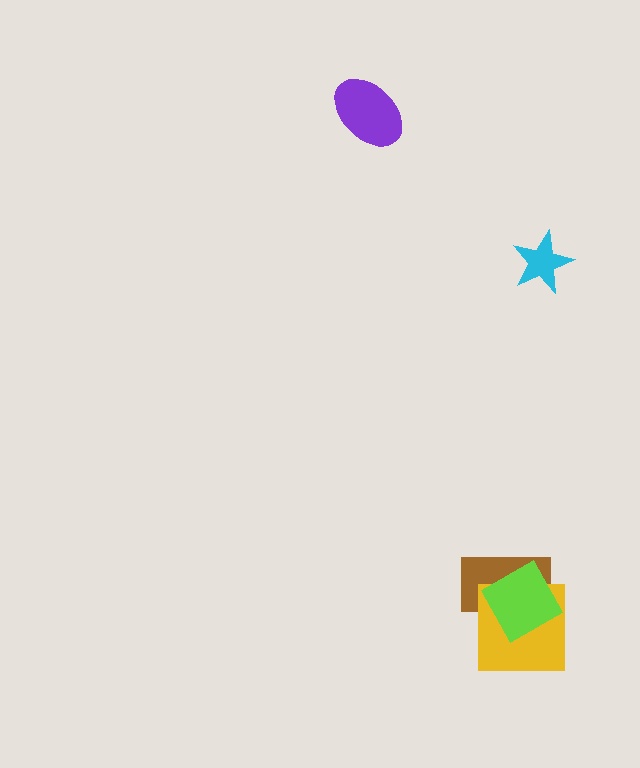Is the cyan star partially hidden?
No, no other shape covers it.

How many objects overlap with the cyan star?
0 objects overlap with the cyan star.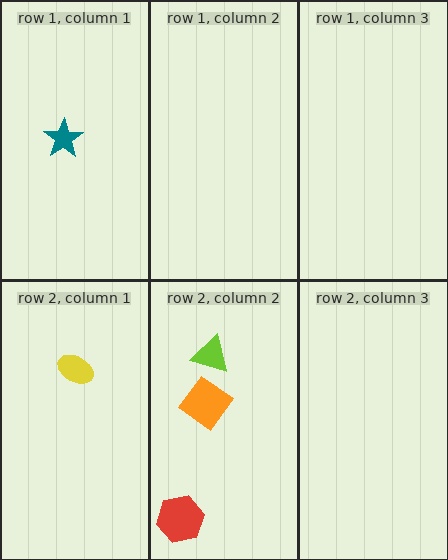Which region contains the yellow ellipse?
The row 2, column 1 region.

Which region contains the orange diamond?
The row 2, column 2 region.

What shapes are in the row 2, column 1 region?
The yellow ellipse.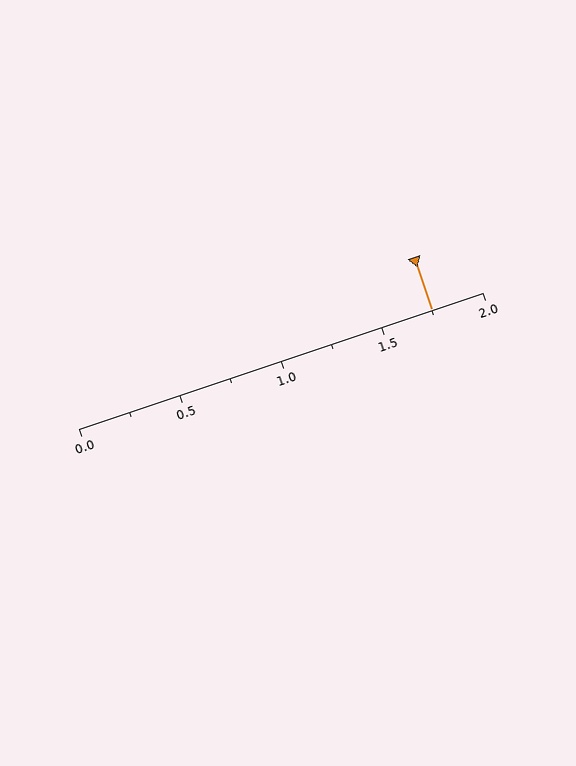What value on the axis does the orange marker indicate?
The marker indicates approximately 1.75.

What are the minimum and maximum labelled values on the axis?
The axis runs from 0.0 to 2.0.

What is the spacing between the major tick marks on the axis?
The major ticks are spaced 0.5 apart.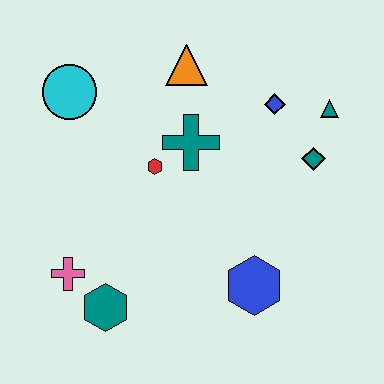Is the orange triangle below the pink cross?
No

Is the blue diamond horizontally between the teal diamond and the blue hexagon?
Yes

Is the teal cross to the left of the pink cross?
No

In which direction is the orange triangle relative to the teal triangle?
The orange triangle is to the left of the teal triangle.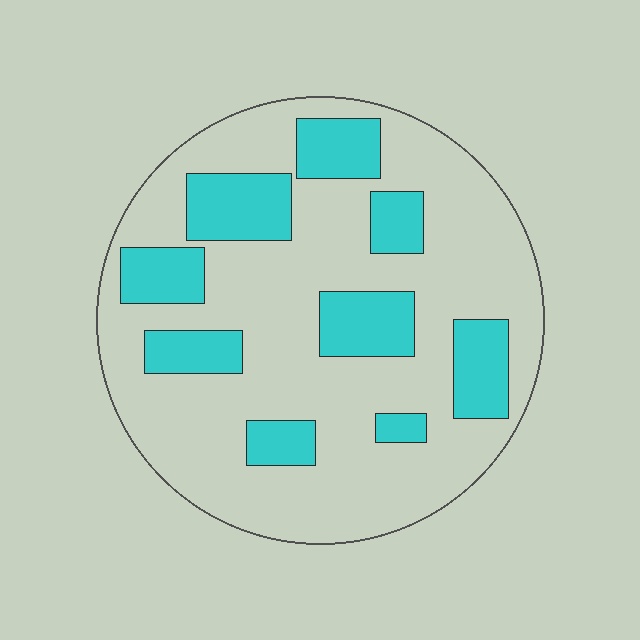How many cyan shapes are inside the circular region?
9.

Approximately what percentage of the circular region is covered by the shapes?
Approximately 25%.